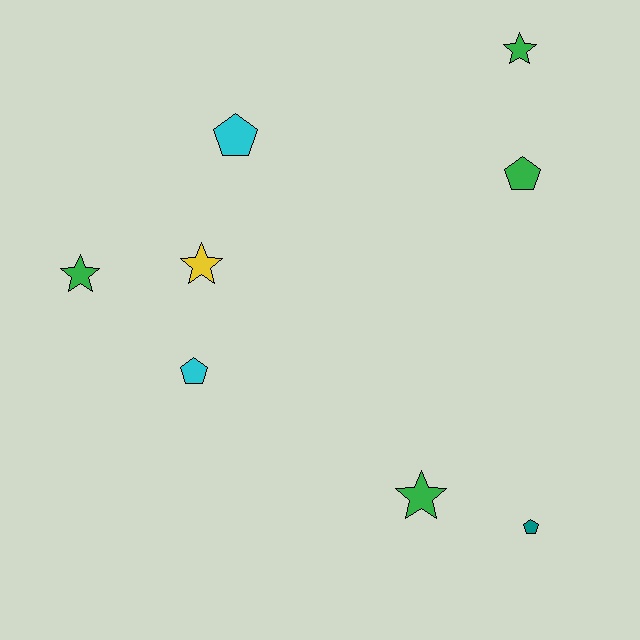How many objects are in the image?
There are 8 objects.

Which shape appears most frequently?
Pentagon, with 4 objects.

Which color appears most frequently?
Green, with 4 objects.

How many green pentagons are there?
There is 1 green pentagon.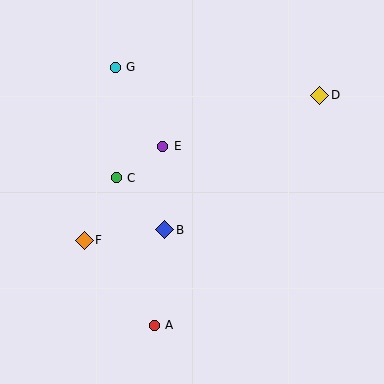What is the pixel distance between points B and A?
The distance between B and A is 96 pixels.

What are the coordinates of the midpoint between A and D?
The midpoint between A and D is at (237, 210).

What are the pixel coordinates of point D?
Point D is at (320, 95).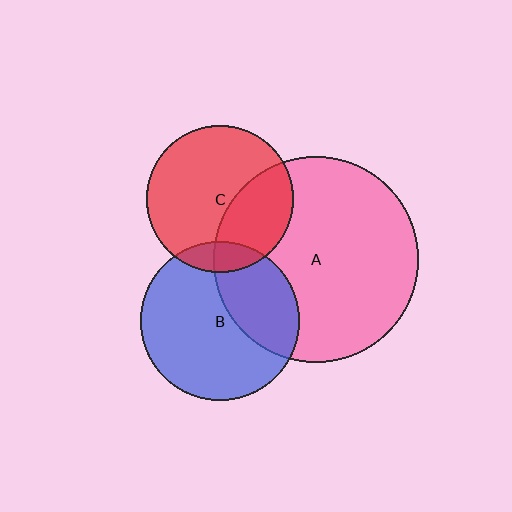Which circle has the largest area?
Circle A (pink).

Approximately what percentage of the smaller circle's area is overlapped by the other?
Approximately 35%.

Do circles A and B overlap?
Yes.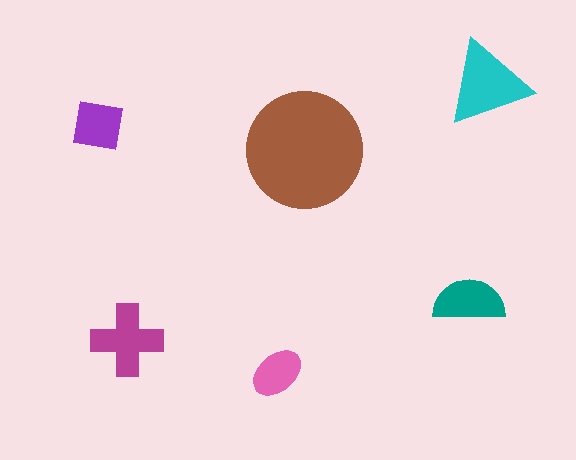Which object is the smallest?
The pink ellipse.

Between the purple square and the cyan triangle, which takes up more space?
The cyan triangle.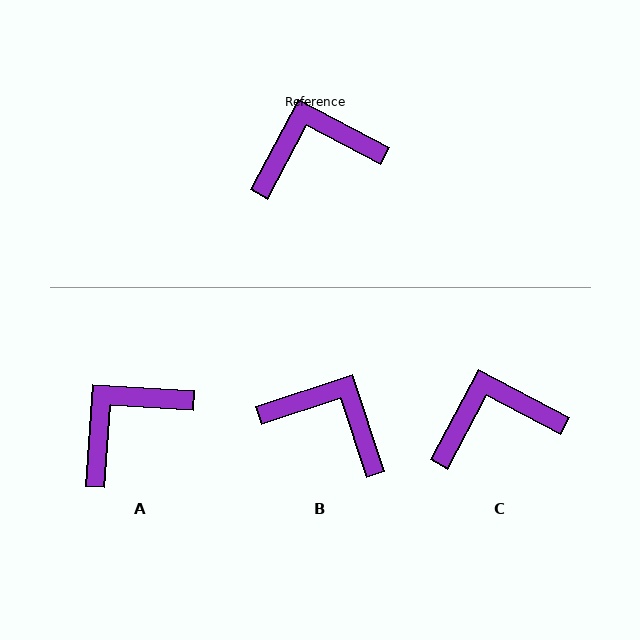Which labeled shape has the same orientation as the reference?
C.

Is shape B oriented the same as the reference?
No, it is off by about 44 degrees.